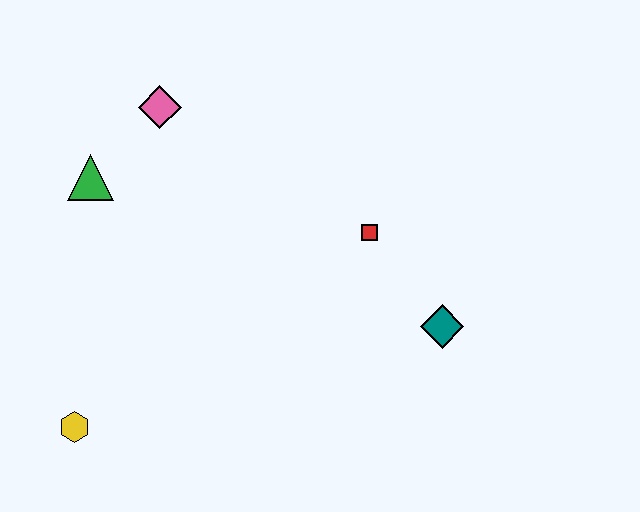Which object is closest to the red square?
The teal diamond is closest to the red square.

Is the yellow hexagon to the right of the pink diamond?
No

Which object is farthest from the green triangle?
The teal diamond is farthest from the green triangle.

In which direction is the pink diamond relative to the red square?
The pink diamond is to the left of the red square.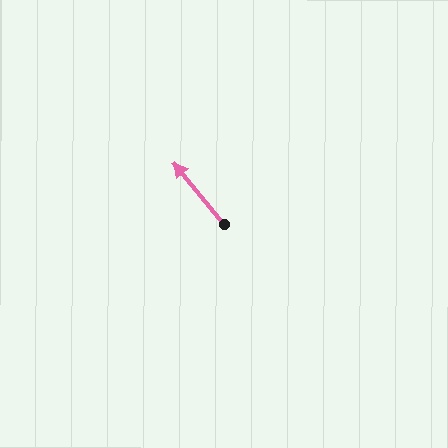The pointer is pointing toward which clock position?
Roughly 11 o'clock.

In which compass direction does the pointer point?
Northwest.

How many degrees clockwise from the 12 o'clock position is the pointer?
Approximately 321 degrees.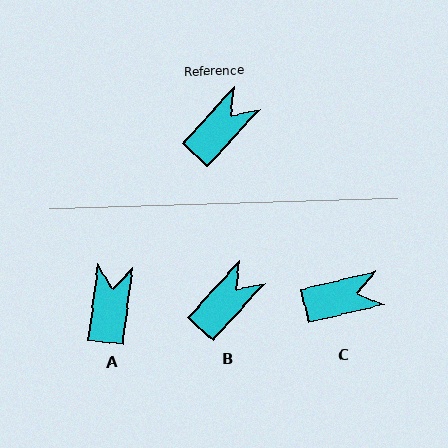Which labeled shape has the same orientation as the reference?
B.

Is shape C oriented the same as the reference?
No, it is off by about 34 degrees.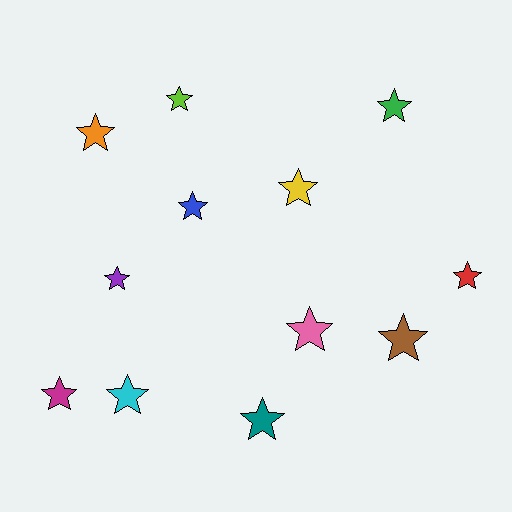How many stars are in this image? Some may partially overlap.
There are 12 stars.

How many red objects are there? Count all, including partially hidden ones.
There is 1 red object.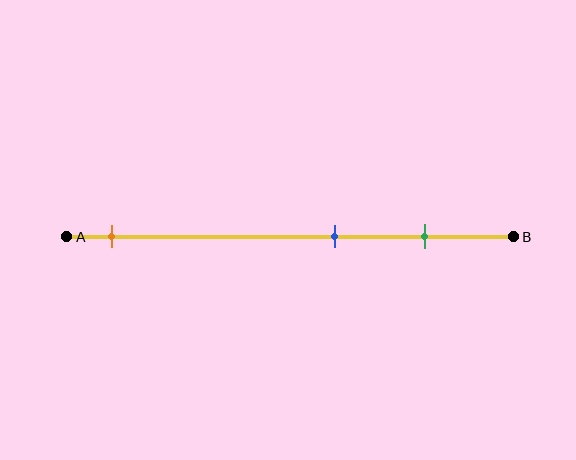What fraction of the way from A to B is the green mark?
The green mark is approximately 80% (0.8) of the way from A to B.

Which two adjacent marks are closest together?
The blue and green marks are the closest adjacent pair.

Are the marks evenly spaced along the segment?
No, the marks are not evenly spaced.